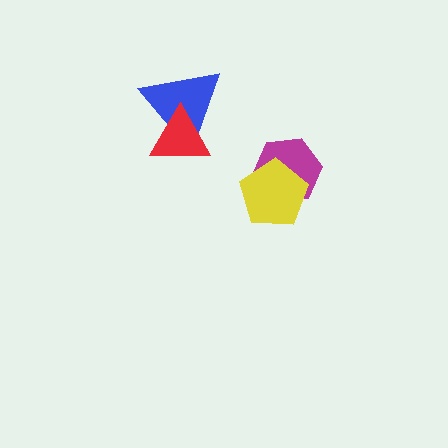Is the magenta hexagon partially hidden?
Yes, it is partially covered by another shape.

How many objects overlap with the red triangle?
1 object overlaps with the red triangle.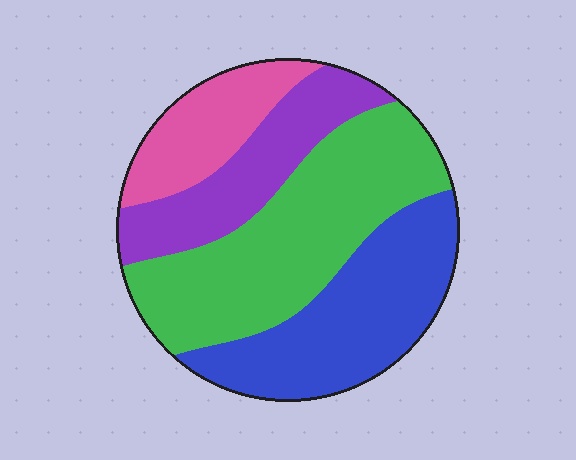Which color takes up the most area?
Green, at roughly 40%.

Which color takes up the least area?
Pink, at roughly 15%.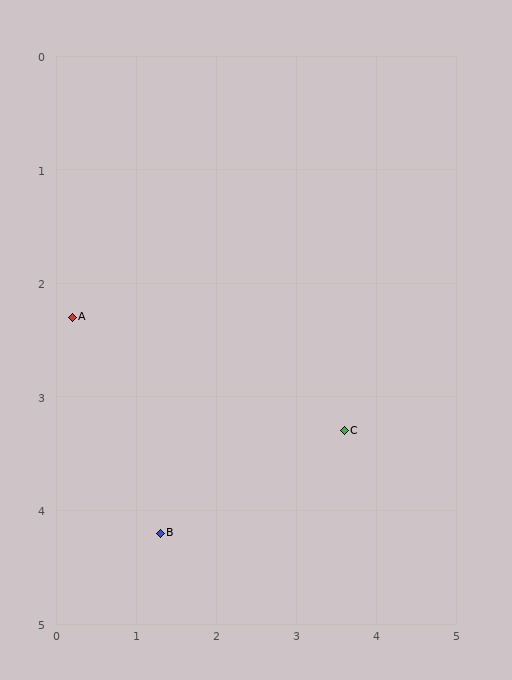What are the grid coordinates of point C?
Point C is at approximately (3.6, 3.3).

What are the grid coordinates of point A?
Point A is at approximately (0.2, 2.3).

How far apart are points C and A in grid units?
Points C and A are about 3.5 grid units apart.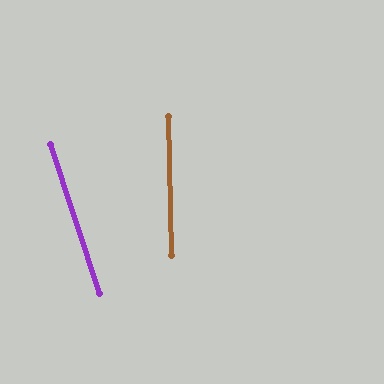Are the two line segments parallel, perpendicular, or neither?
Neither parallel nor perpendicular — they differ by about 17°.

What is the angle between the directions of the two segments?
Approximately 17 degrees.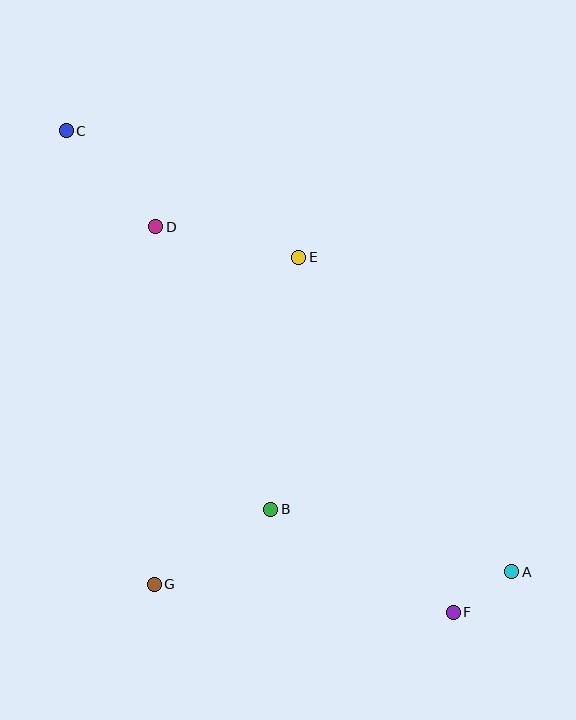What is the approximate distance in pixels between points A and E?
The distance between A and E is approximately 380 pixels.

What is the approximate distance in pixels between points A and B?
The distance between A and B is approximately 249 pixels.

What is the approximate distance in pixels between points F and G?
The distance between F and G is approximately 300 pixels.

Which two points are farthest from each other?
Points A and C are farthest from each other.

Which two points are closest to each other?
Points A and F are closest to each other.